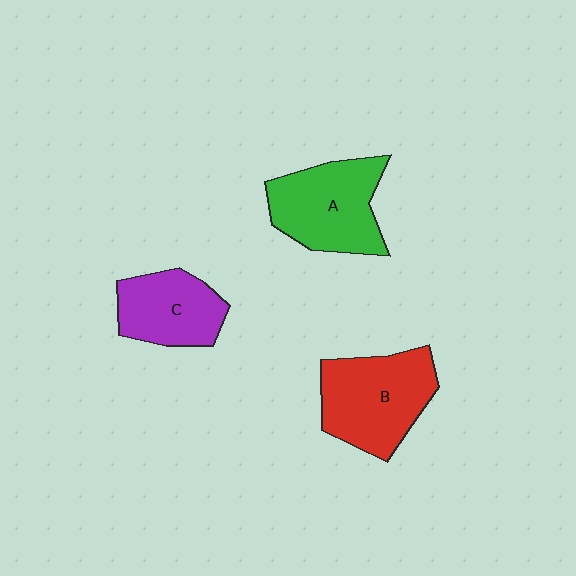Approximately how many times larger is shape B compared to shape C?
Approximately 1.4 times.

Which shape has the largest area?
Shape B (red).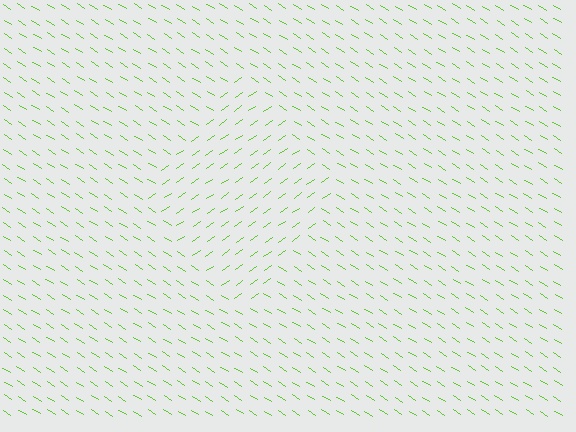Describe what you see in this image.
The image is filled with small lime line segments. A diamond region in the image has lines oriented differently from the surrounding lines, creating a visible texture boundary.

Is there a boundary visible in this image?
Yes, there is a texture boundary formed by a change in line orientation.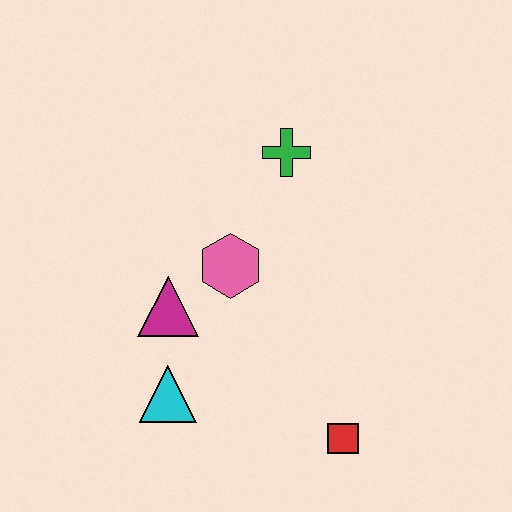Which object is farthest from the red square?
The green cross is farthest from the red square.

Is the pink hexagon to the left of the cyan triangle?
No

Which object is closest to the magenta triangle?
The pink hexagon is closest to the magenta triangle.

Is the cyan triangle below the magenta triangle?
Yes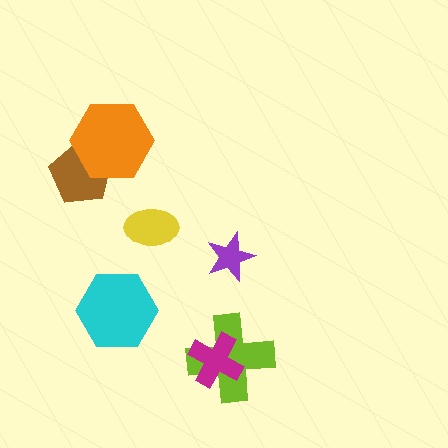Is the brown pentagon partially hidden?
Yes, it is partially covered by another shape.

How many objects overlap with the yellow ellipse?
0 objects overlap with the yellow ellipse.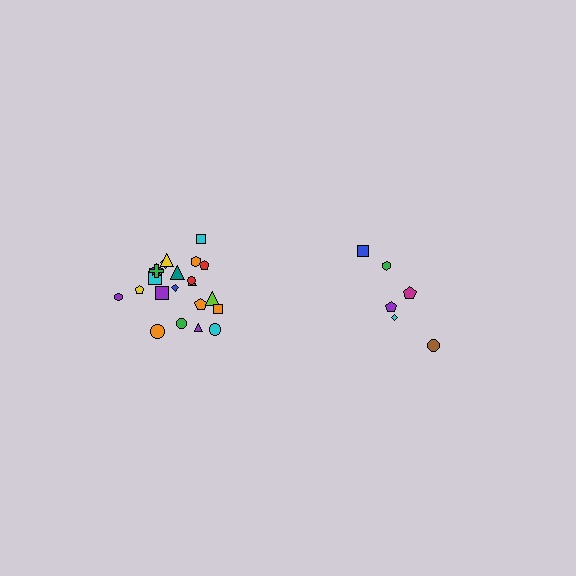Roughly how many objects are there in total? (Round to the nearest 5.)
Roughly 30 objects in total.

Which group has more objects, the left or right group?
The left group.